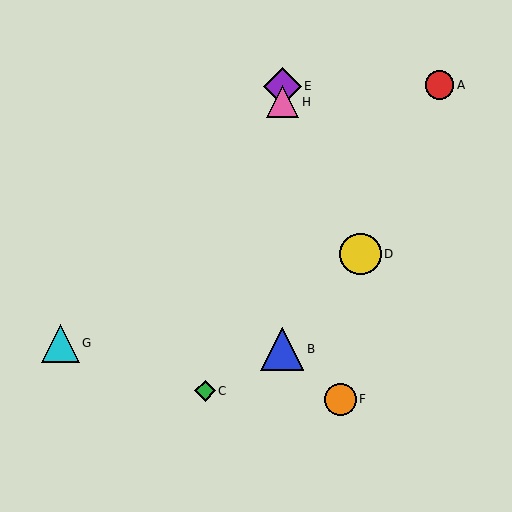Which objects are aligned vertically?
Objects B, E, H are aligned vertically.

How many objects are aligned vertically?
3 objects (B, E, H) are aligned vertically.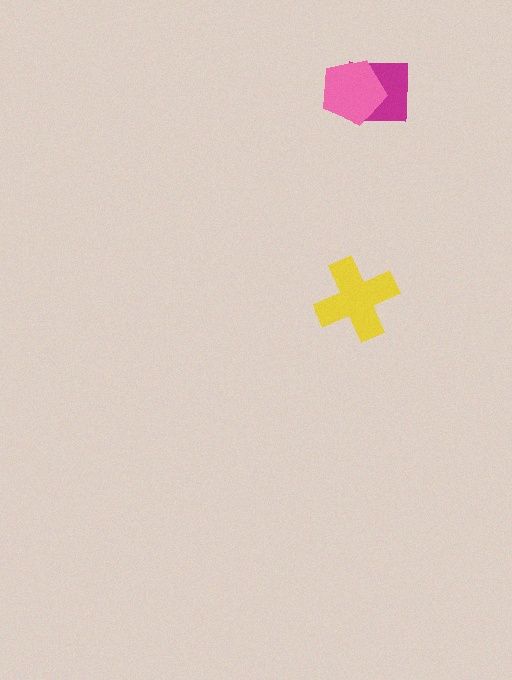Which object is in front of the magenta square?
The pink pentagon is in front of the magenta square.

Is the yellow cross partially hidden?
No, no other shape covers it.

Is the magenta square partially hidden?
Yes, it is partially covered by another shape.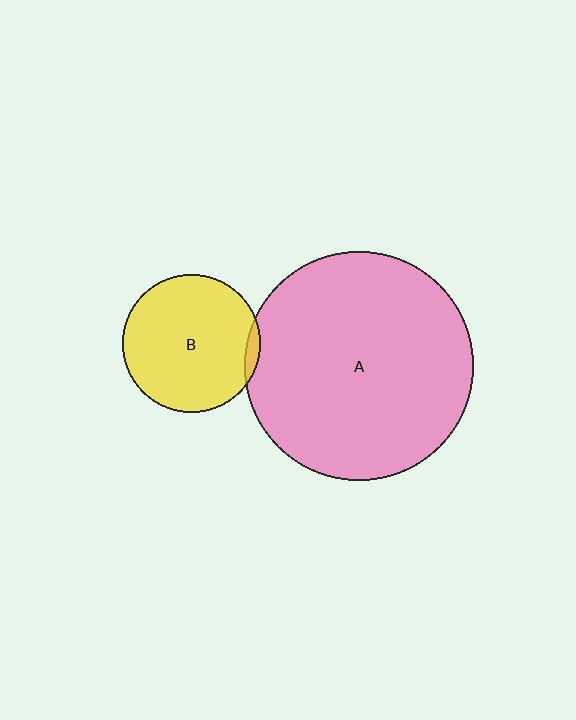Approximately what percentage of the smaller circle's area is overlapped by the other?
Approximately 5%.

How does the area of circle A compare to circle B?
Approximately 2.8 times.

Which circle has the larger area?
Circle A (pink).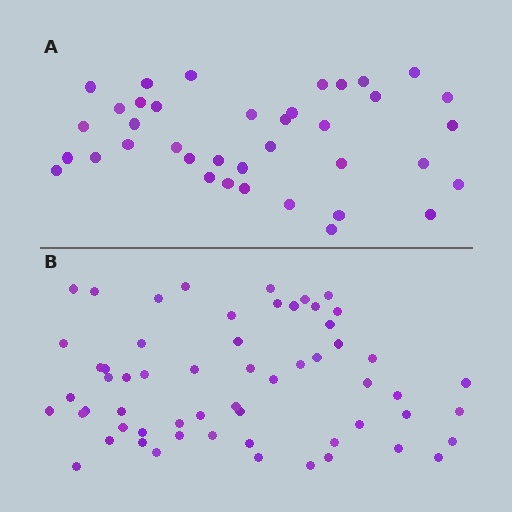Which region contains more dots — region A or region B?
Region B (the bottom region) has more dots.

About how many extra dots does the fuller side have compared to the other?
Region B has approximately 20 more dots than region A.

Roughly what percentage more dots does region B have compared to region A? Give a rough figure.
About 55% more.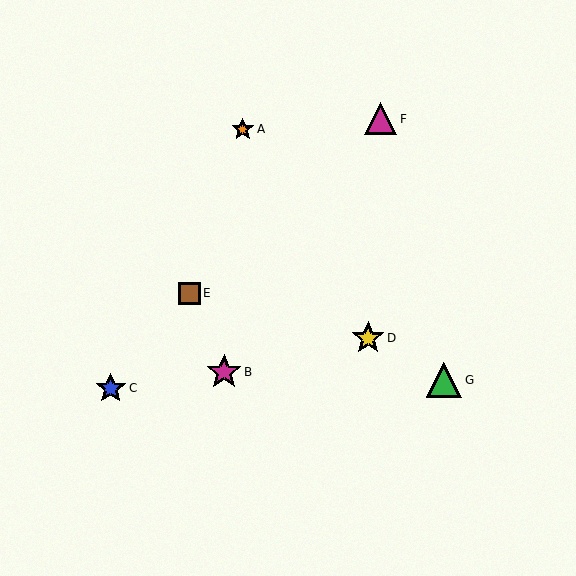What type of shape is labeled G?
Shape G is a green triangle.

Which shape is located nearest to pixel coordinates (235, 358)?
The magenta star (labeled B) at (224, 372) is nearest to that location.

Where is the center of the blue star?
The center of the blue star is at (111, 388).